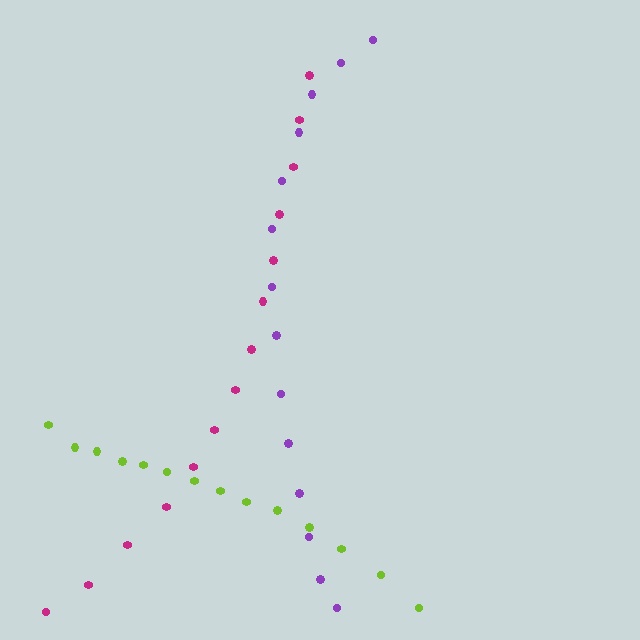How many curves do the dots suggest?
There are 3 distinct paths.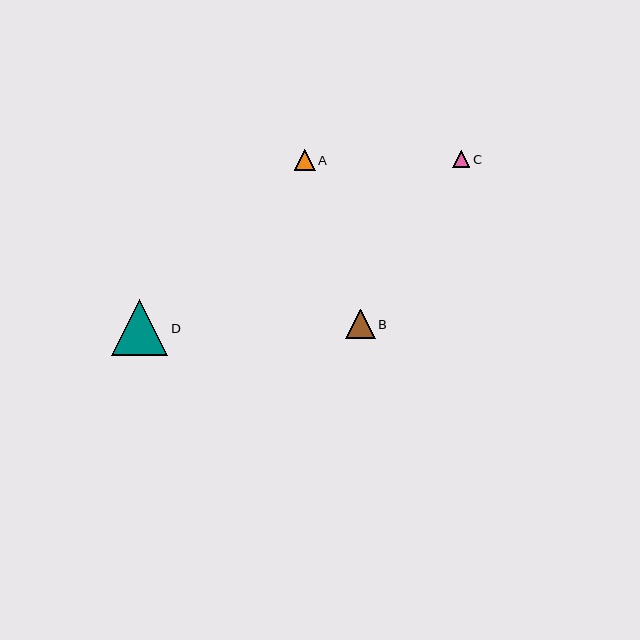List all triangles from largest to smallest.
From largest to smallest: D, B, A, C.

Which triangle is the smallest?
Triangle C is the smallest with a size of approximately 17 pixels.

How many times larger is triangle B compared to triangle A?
Triangle B is approximately 1.5 times the size of triangle A.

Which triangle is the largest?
Triangle D is the largest with a size of approximately 56 pixels.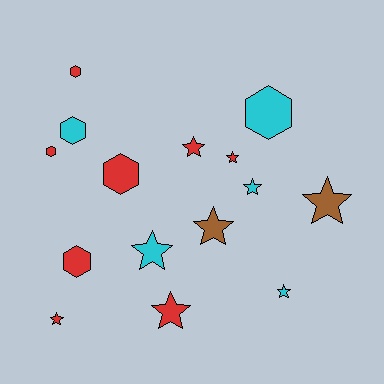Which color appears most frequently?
Red, with 8 objects.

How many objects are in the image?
There are 15 objects.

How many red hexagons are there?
There are 4 red hexagons.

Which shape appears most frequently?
Star, with 9 objects.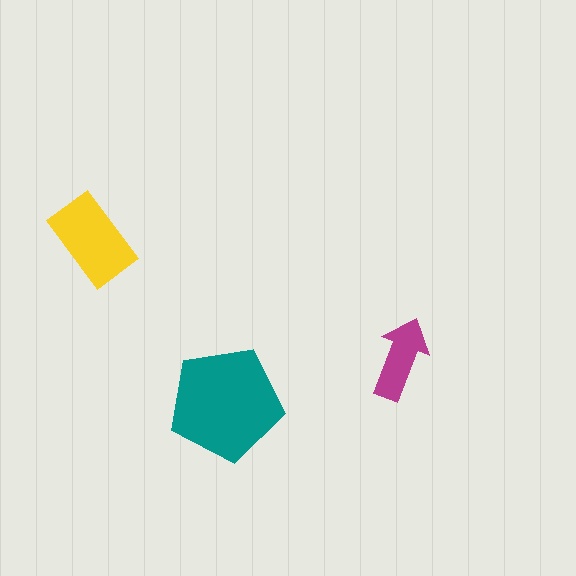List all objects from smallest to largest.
The magenta arrow, the yellow rectangle, the teal pentagon.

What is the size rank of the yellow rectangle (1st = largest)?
2nd.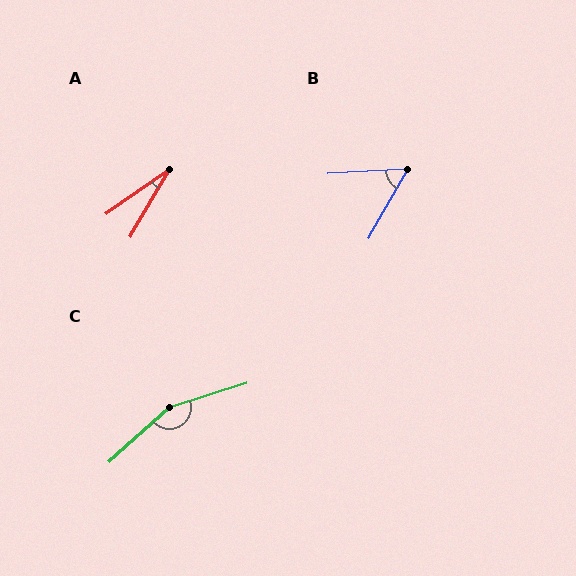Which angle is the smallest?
A, at approximately 25 degrees.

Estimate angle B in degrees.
Approximately 58 degrees.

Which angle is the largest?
C, at approximately 155 degrees.